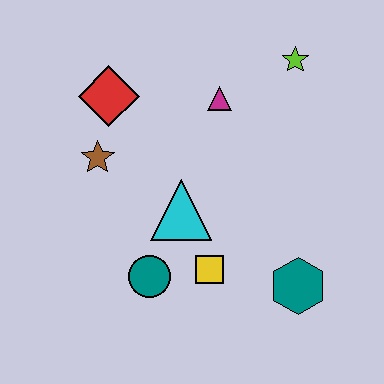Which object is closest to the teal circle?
The yellow square is closest to the teal circle.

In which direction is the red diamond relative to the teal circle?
The red diamond is above the teal circle.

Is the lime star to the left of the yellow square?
No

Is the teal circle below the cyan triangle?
Yes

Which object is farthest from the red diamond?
The teal hexagon is farthest from the red diamond.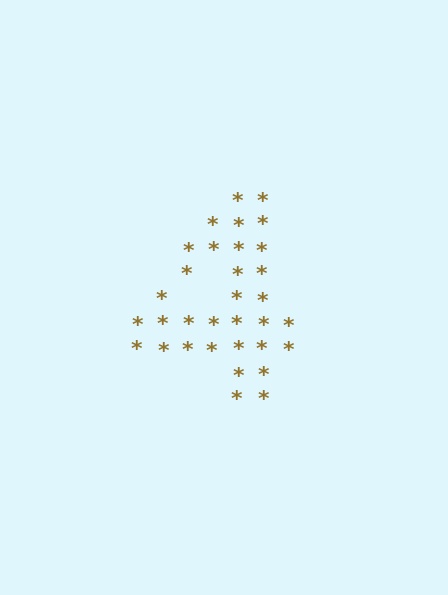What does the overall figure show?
The overall figure shows the digit 4.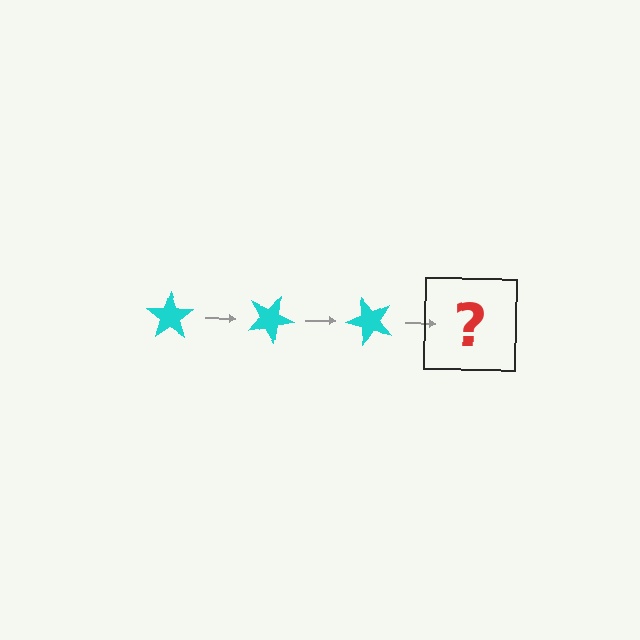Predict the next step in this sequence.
The next step is a cyan star rotated 75 degrees.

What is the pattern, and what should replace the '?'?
The pattern is that the star rotates 25 degrees each step. The '?' should be a cyan star rotated 75 degrees.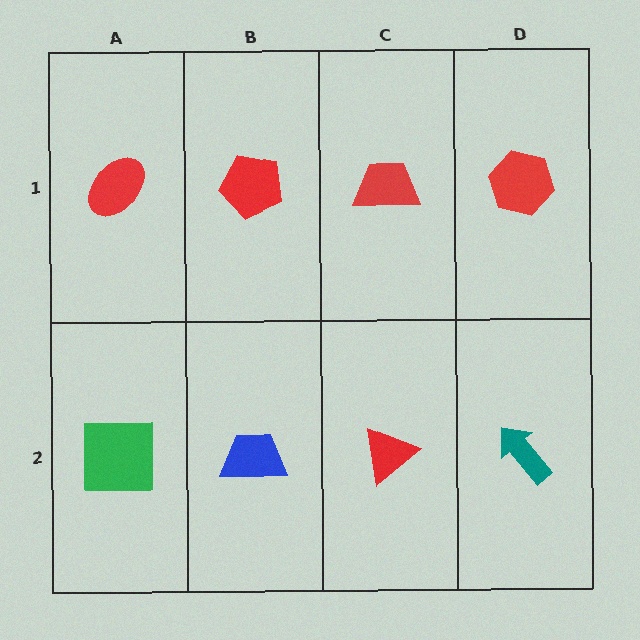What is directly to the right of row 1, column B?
A red trapezoid.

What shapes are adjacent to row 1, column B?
A blue trapezoid (row 2, column B), a red ellipse (row 1, column A), a red trapezoid (row 1, column C).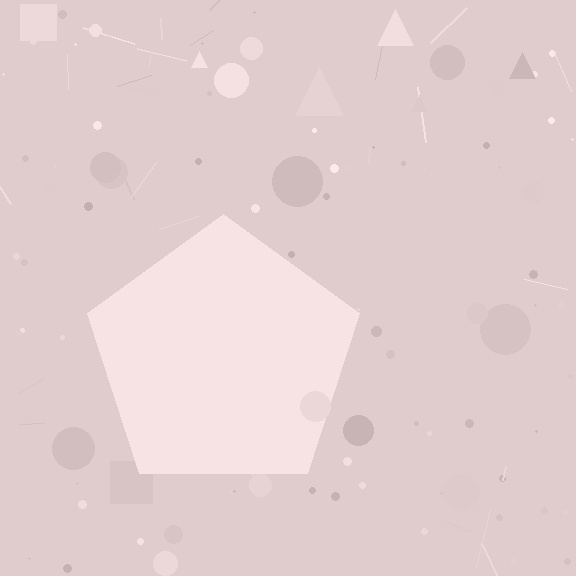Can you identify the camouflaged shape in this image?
The camouflaged shape is a pentagon.